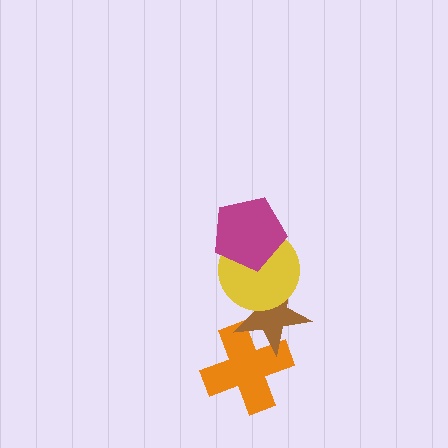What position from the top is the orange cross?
The orange cross is 4th from the top.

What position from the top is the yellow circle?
The yellow circle is 2nd from the top.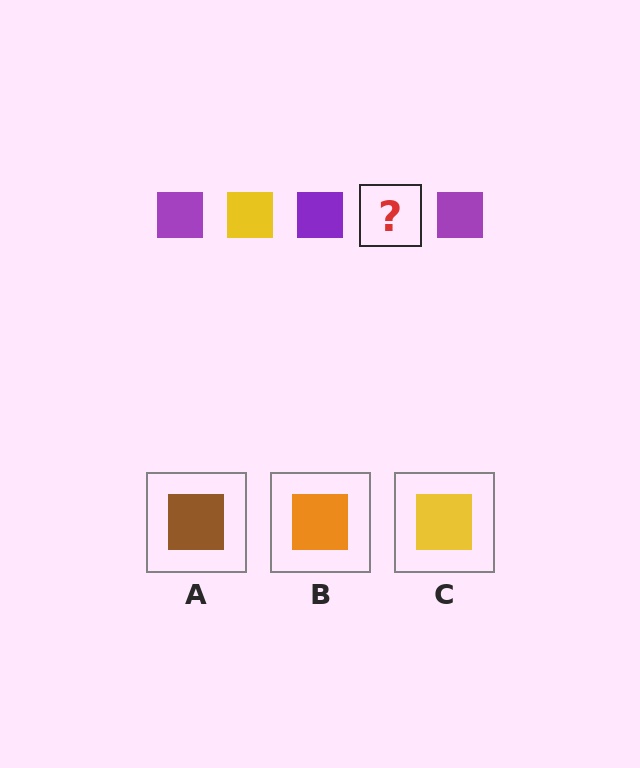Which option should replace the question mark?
Option C.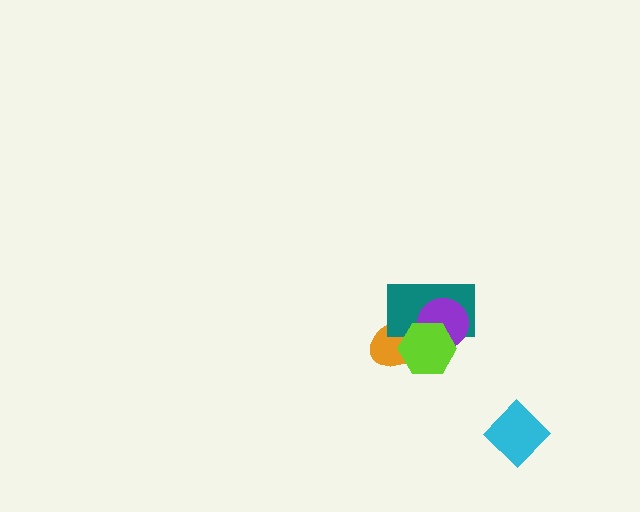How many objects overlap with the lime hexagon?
3 objects overlap with the lime hexagon.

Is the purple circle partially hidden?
Yes, it is partially covered by another shape.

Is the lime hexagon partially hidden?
No, no other shape covers it.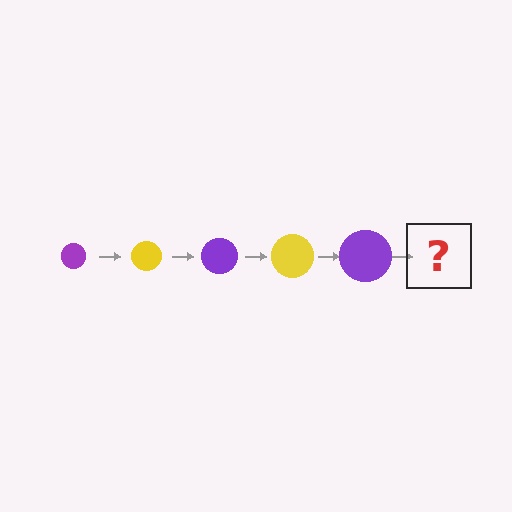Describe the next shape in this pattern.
It should be a yellow circle, larger than the previous one.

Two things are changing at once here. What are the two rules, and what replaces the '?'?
The two rules are that the circle grows larger each step and the color cycles through purple and yellow. The '?' should be a yellow circle, larger than the previous one.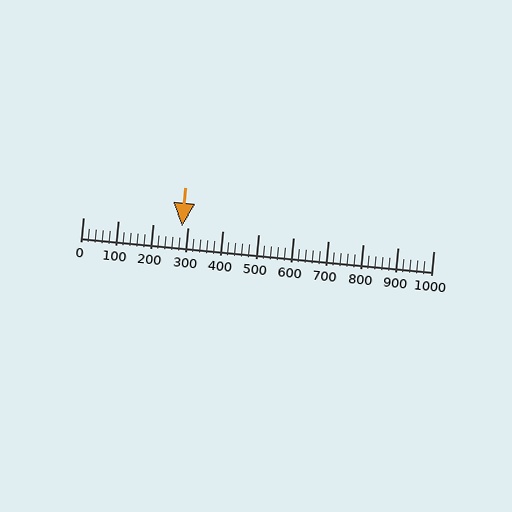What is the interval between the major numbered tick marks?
The major tick marks are spaced 100 units apart.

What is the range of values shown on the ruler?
The ruler shows values from 0 to 1000.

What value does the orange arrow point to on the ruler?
The orange arrow points to approximately 282.